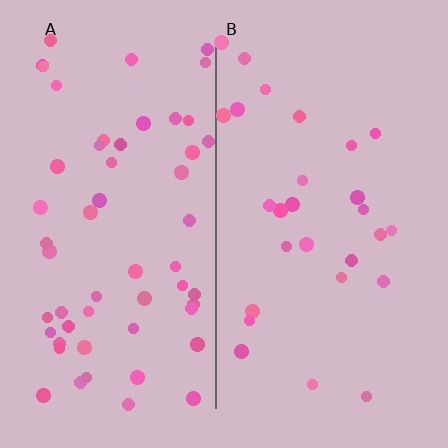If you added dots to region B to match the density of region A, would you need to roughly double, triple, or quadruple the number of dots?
Approximately double.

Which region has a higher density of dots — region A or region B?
A (the left).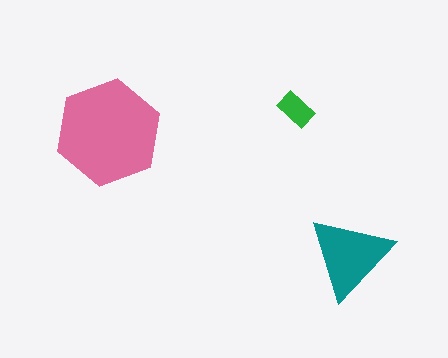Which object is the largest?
The pink hexagon.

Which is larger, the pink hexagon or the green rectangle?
The pink hexagon.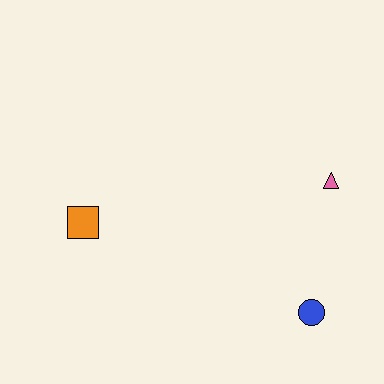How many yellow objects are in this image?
There are no yellow objects.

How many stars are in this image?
There are no stars.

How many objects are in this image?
There are 3 objects.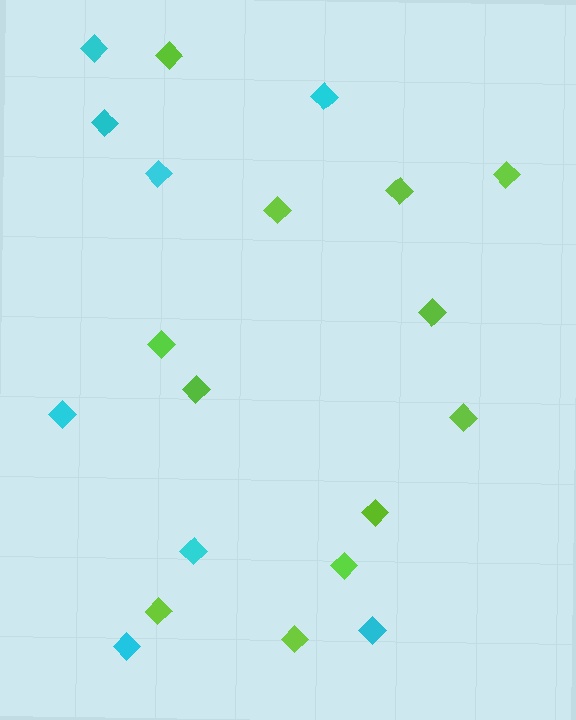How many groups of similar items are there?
There are 2 groups: one group of lime diamonds (12) and one group of cyan diamonds (8).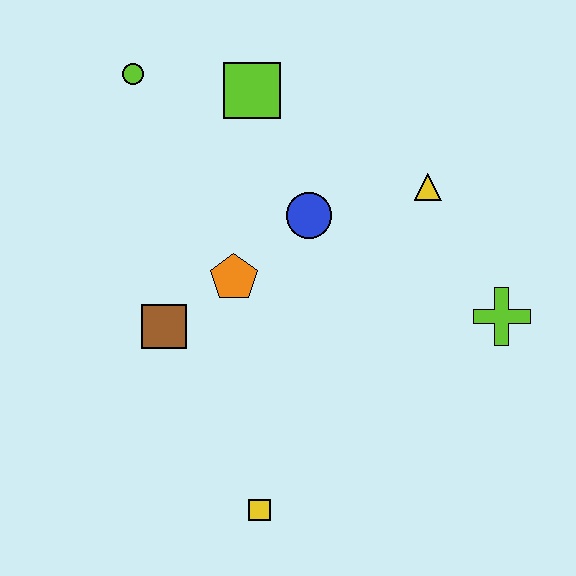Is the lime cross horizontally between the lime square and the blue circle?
No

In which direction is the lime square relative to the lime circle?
The lime square is to the right of the lime circle.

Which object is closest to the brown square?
The orange pentagon is closest to the brown square.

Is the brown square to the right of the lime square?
No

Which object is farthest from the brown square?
The lime cross is farthest from the brown square.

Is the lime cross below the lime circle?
Yes